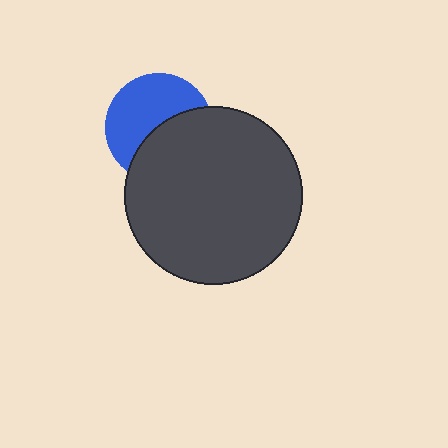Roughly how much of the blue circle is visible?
About half of it is visible (roughly 54%).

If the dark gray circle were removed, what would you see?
You would see the complete blue circle.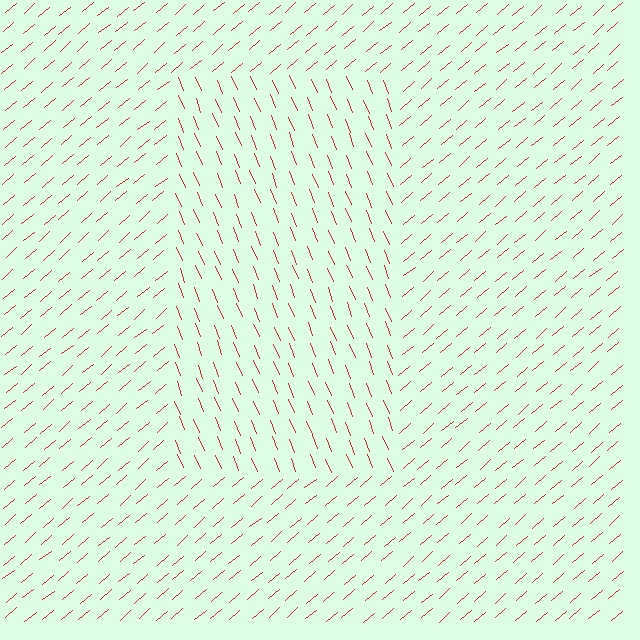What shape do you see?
I see a rectangle.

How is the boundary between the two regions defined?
The boundary is defined purely by a change in line orientation (approximately 72 degrees difference). All lines are the same color and thickness.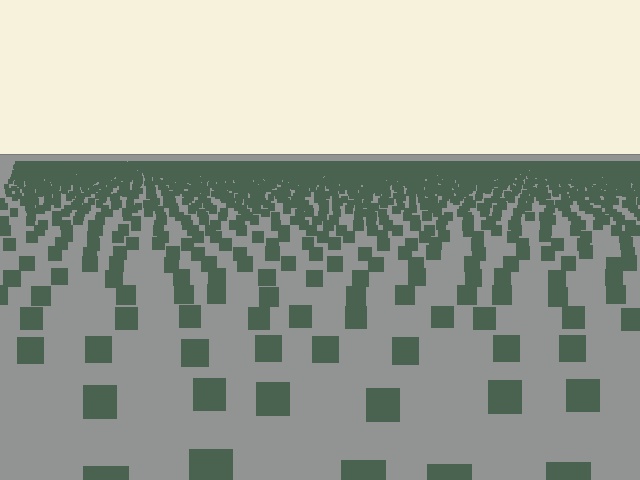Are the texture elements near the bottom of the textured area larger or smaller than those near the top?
Larger. Near the bottom, elements are closer to the viewer and appear at a bigger on-screen size.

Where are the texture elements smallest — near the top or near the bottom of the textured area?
Near the top.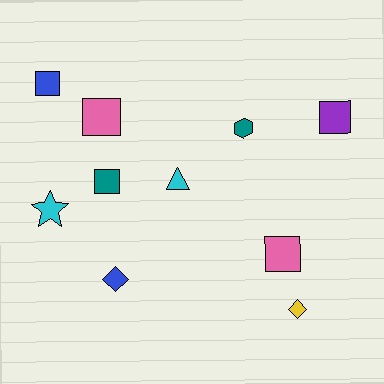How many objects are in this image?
There are 10 objects.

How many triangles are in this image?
There is 1 triangle.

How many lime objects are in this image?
There are no lime objects.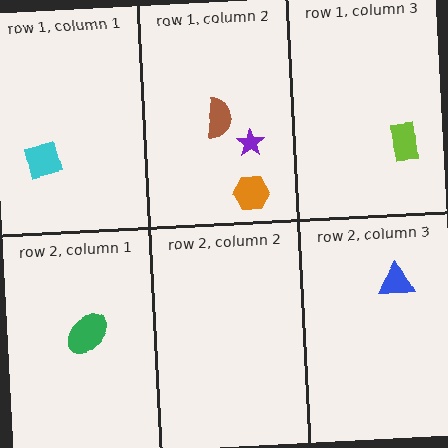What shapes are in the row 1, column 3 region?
The lime rectangle.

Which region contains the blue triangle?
The row 2, column 3 region.